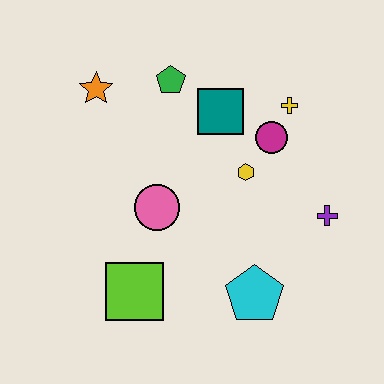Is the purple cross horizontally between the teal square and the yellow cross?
No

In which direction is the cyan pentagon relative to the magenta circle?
The cyan pentagon is below the magenta circle.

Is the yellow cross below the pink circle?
No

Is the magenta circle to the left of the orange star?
No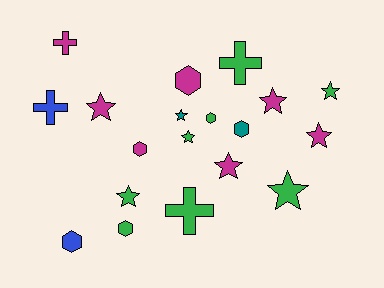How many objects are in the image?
There are 19 objects.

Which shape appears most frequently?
Star, with 9 objects.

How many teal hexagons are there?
There is 1 teal hexagon.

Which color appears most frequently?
Green, with 8 objects.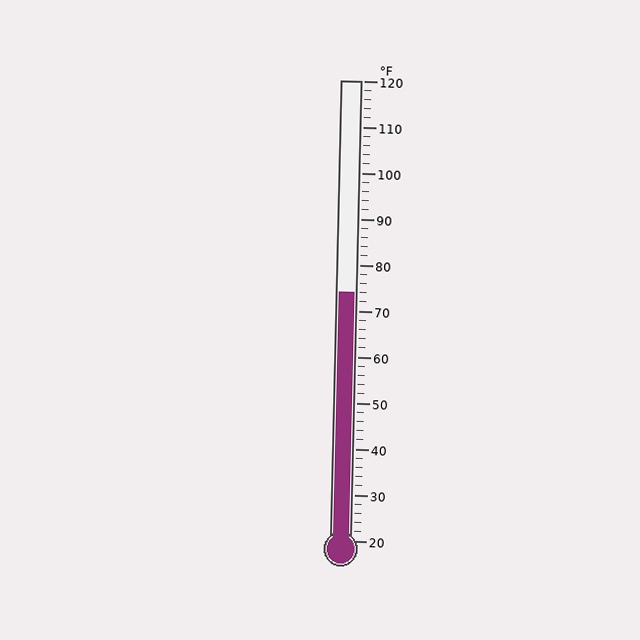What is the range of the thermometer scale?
The thermometer scale ranges from 20°F to 120°F.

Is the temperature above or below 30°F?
The temperature is above 30°F.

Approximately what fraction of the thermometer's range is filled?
The thermometer is filled to approximately 55% of its range.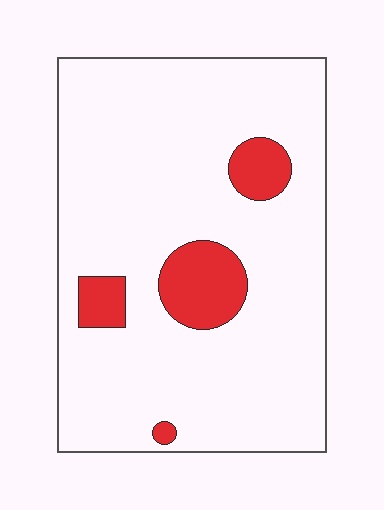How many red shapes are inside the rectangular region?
4.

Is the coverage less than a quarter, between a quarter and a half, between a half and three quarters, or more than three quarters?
Less than a quarter.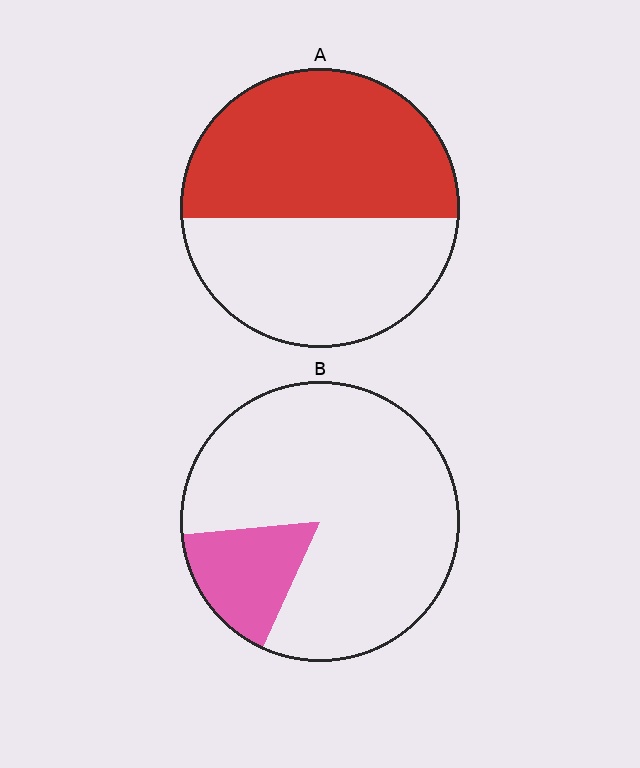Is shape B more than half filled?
No.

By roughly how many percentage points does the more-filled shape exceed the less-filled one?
By roughly 40 percentage points (A over B).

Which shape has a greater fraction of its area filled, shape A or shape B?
Shape A.